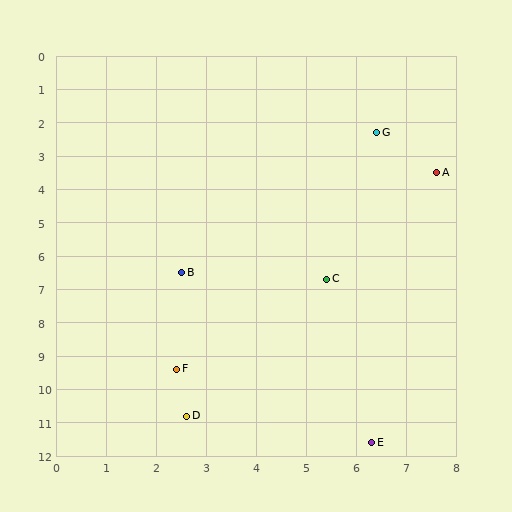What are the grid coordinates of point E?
Point E is at approximately (6.3, 11.6).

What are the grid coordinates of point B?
Point B is at approximately (2.5, 6.5).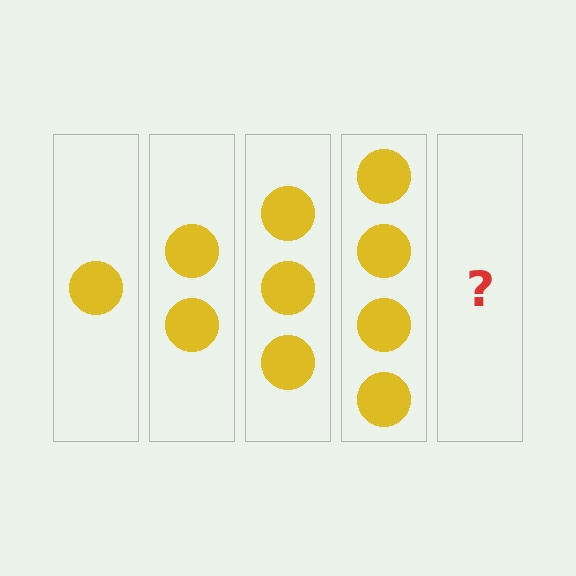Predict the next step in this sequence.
The next step is 5 circles.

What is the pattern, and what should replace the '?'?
The pattern is that each step adds one more circle. The '?' should be 5 circles.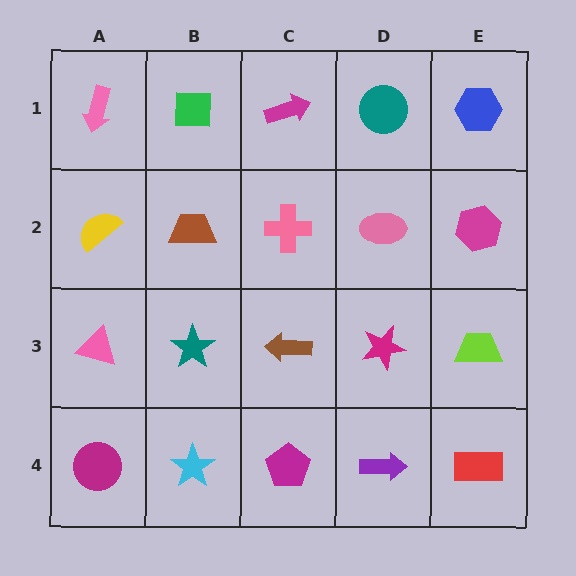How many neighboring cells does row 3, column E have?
3.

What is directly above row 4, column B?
A teal star.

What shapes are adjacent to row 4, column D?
A magenta star (row 3, column D), a magenta pentagon (row 4, column C), a red rectangle (row 4, column E).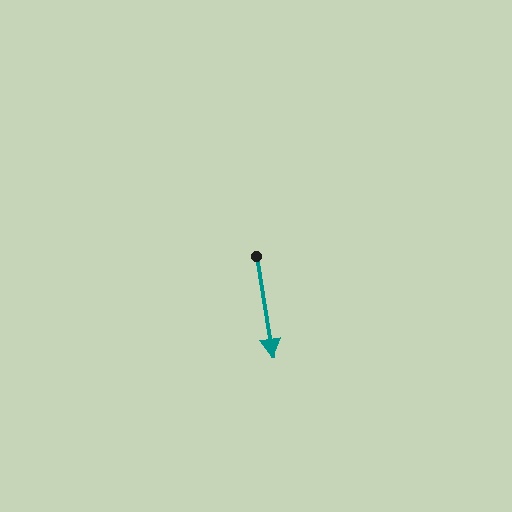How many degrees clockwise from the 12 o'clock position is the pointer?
Approximately 170 degrees.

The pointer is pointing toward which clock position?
Roughly 6 o'clock.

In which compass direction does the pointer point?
South.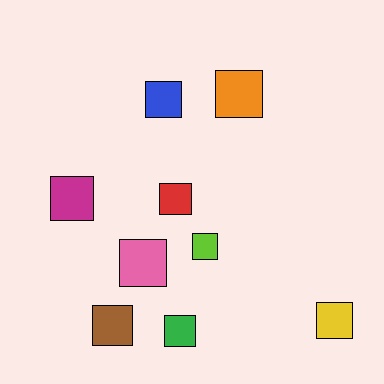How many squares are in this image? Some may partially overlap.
There are 9 squares.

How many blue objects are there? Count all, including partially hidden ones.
There is 1 blue object.